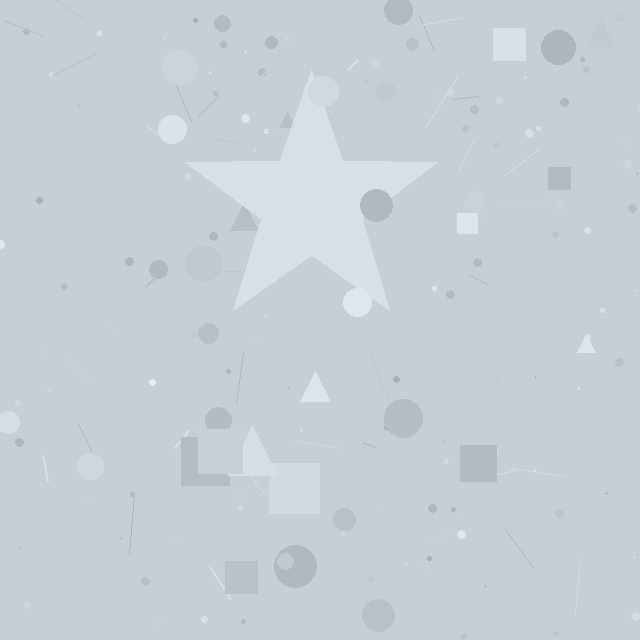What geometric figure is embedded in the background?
A star is embedded in the background.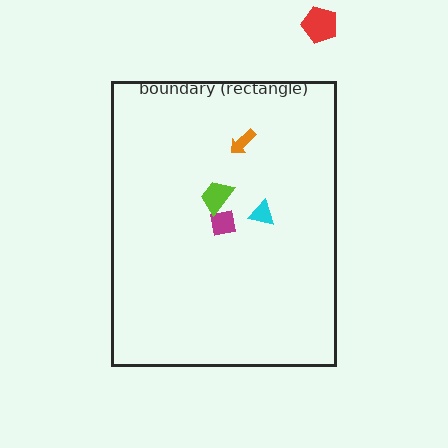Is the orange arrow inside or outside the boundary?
Inside.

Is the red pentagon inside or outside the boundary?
Outside.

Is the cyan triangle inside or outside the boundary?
Inside.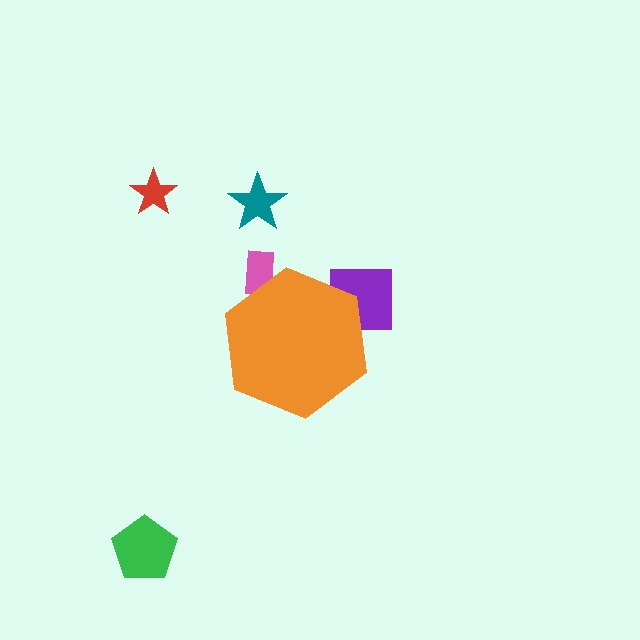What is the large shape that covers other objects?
An orange hexagon.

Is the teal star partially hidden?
No, the teal star is fully visible.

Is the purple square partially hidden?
Yes, the purple square is partially hidden behind the orange hexagon.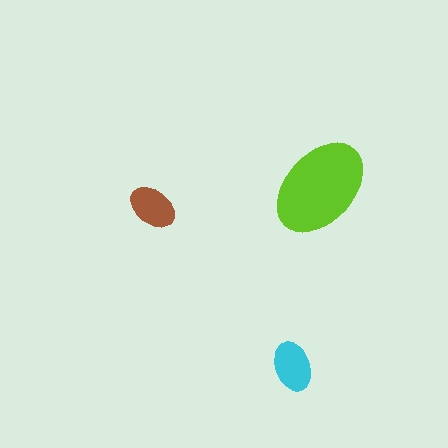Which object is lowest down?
The cyan ellipse is bottommost.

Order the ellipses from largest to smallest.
the lime one, the cyan one, the brown one.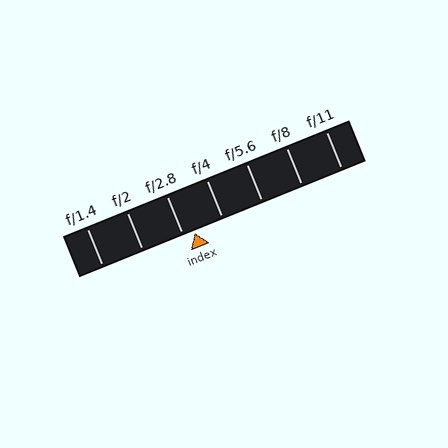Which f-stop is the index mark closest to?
The index mark is closest to f/2.8.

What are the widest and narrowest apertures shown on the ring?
The widest aperture shown is f/1.4 and the narrowest is f/11.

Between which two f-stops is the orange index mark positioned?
The index mark is between f/2.8 and f/4.